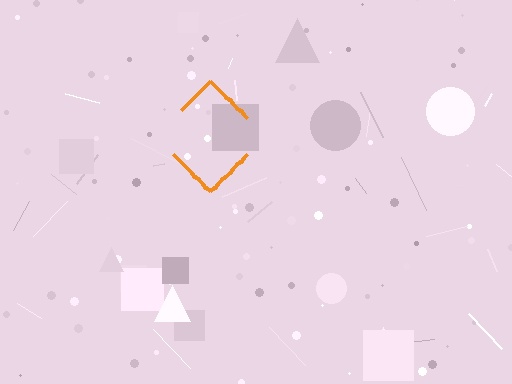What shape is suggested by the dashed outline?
The dashed outline suggests a diamond.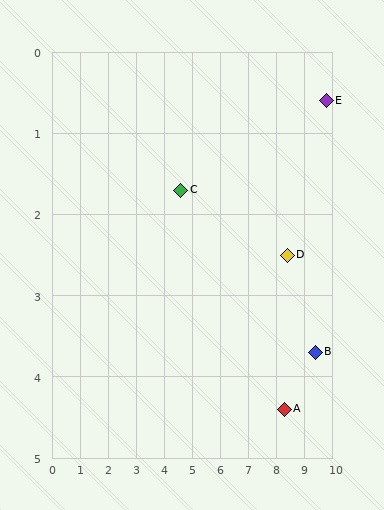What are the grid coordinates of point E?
Point E is at approximately (9.8, 0.6).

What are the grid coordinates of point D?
Point D is at approximately (8.4, 2.5).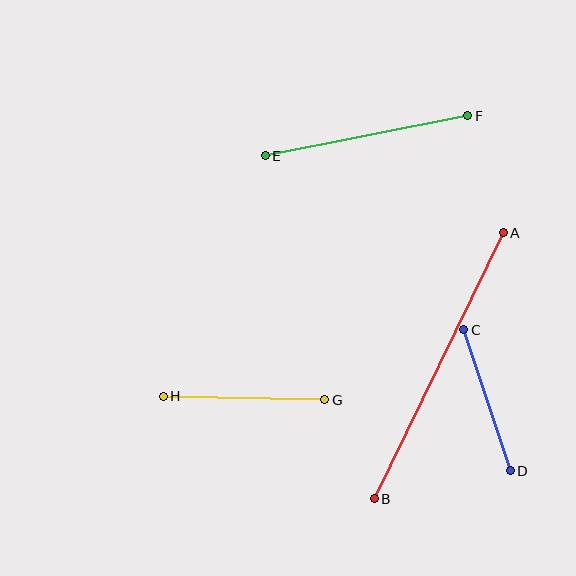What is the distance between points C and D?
The distance is approximately 149 pixels.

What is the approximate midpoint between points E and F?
The midpoint is at approximately (366, 136) pixels.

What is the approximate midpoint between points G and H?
The midpoint is at approximately (244, 398) pixels.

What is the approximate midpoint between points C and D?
The midpoint is at approximately (487, 400) pixels.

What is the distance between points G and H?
The distance is approximately 161 pixels.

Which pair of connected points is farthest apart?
Points A and B are farthest apart.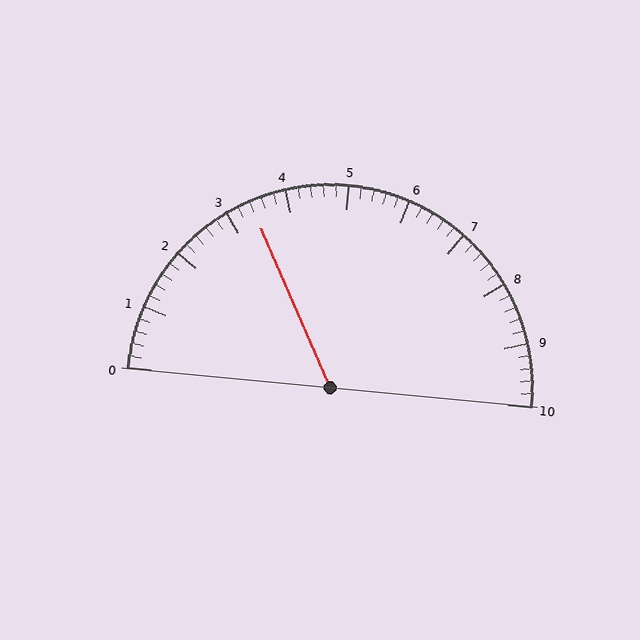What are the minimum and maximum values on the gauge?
The gauge ranges from 0 to 10.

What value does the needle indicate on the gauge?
The needle indicates approximately 3.4.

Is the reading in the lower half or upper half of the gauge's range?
The reading is in the lower half of the range (0 to 10).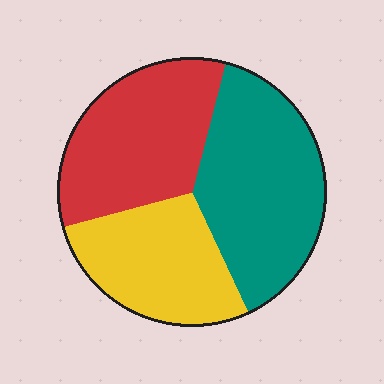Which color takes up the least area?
Yellow, at roughly 30%.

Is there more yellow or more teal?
Teal.